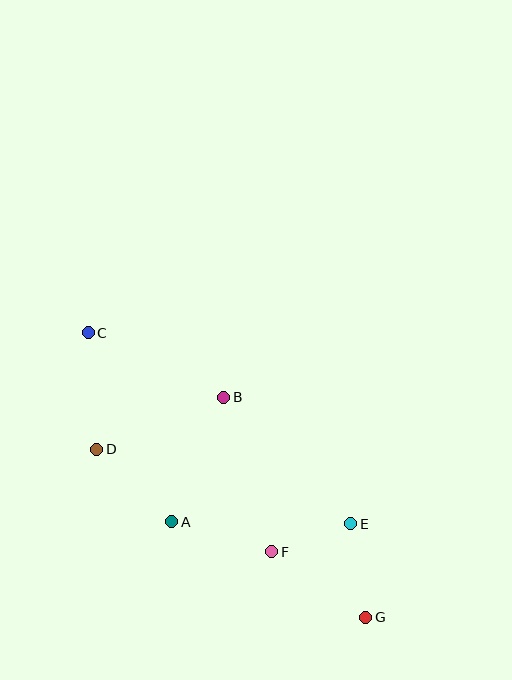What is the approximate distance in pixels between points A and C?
The distance between A and C is approximately 206 pixels.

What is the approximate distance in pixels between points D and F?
The distance between D and F is approximately 203 pixels.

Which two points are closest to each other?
Points E and F are closest to each other.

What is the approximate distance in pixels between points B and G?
The distance between B and G is approximately 262 pixels.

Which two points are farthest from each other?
Points C and G are farthest from each other.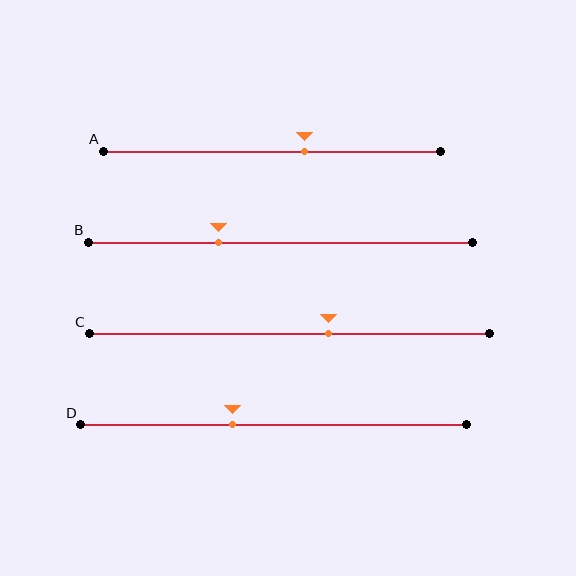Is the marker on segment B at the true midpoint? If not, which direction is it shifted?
No, the marker on segment B is shifted to the left by about 16% of the segment length.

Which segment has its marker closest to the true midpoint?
Segment A has its marker closest to the true midpoint.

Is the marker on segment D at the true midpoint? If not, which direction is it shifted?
No, the marker on segment D is shifted to the left by about 11% of the segment length.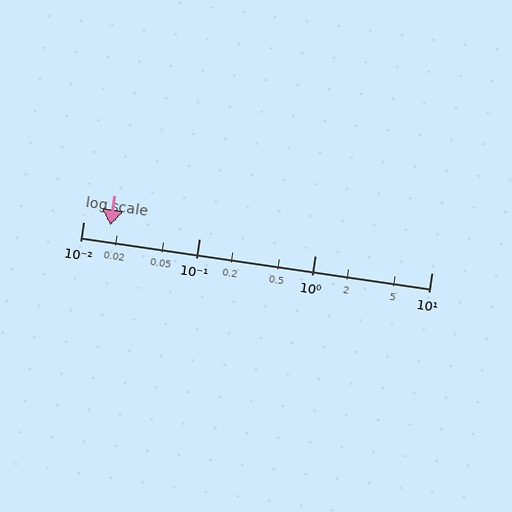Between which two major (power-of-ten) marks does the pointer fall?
The pointer is between 0.01 and 0.1.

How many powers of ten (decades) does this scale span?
The scale spans 3 decades, from 0.01 to 10.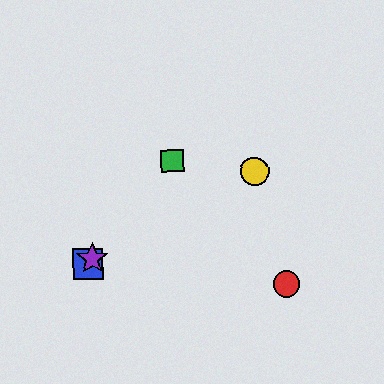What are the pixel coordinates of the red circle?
The red circle is at (286, 284).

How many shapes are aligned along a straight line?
3 shapes (the blue square, the green square, the purple star) are aligned along a straight line.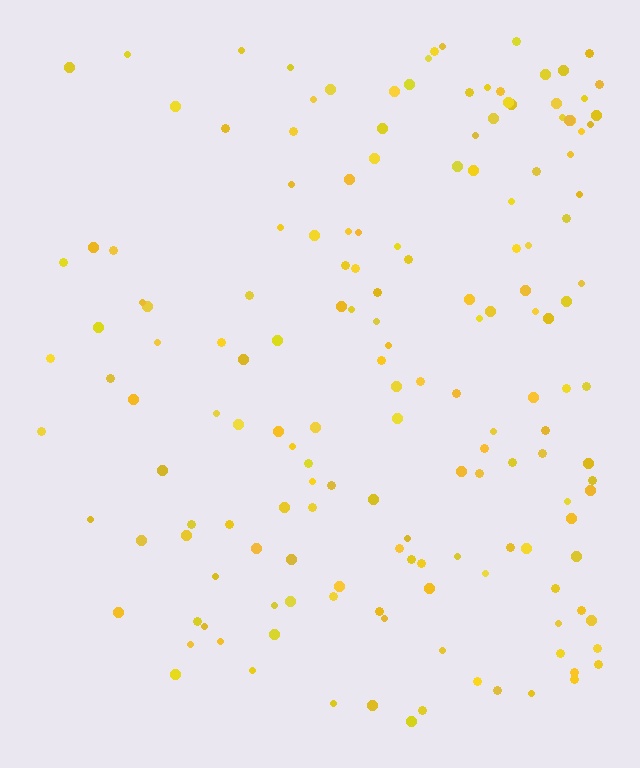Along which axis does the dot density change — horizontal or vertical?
Horizontal.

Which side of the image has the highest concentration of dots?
The right.